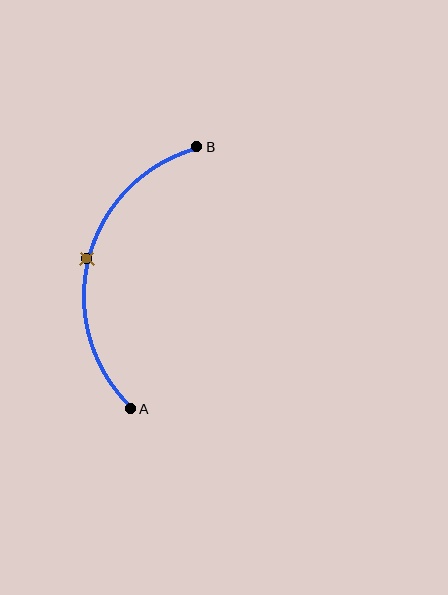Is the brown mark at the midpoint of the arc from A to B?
Yes. The brown mark lies on the arc at equal arc-length from both A and B — it is the arc midpoint.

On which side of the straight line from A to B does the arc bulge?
The arc bulges to the left of the straight line connecting A and B.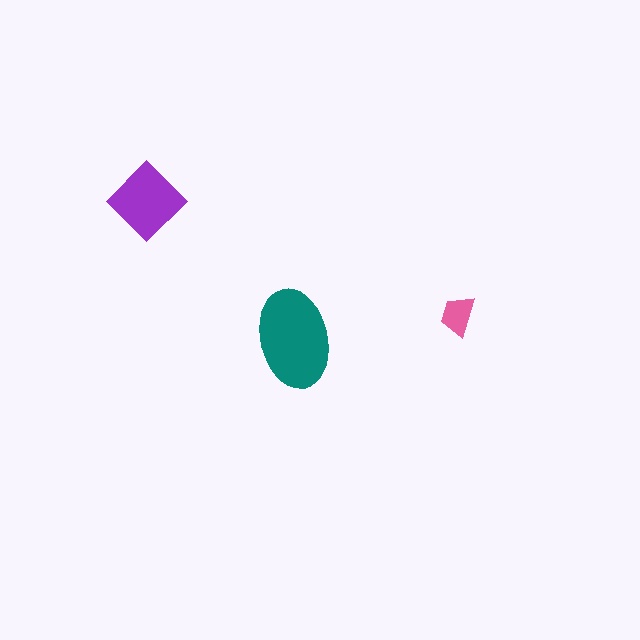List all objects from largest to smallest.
The teal ellipse, the purple diamond, the pink trapezoid.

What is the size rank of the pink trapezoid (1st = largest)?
3rd.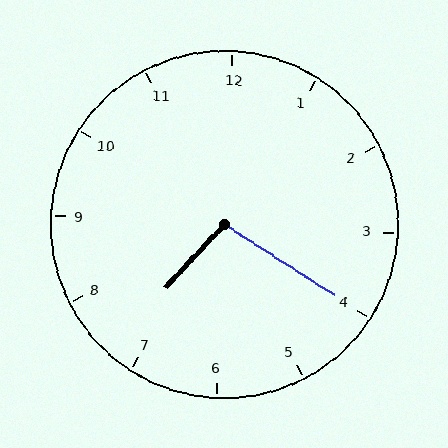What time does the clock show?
7:20.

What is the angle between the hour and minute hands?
Approximately 100 degrees.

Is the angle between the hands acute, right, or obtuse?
It is obtuse.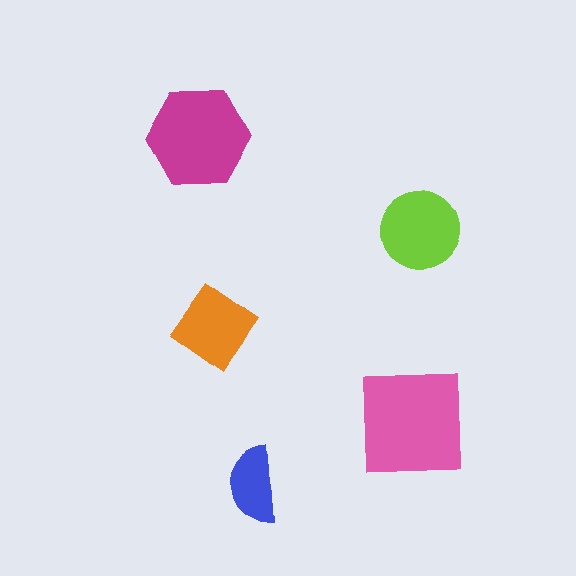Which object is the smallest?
The blue semicircle.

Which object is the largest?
The pink square.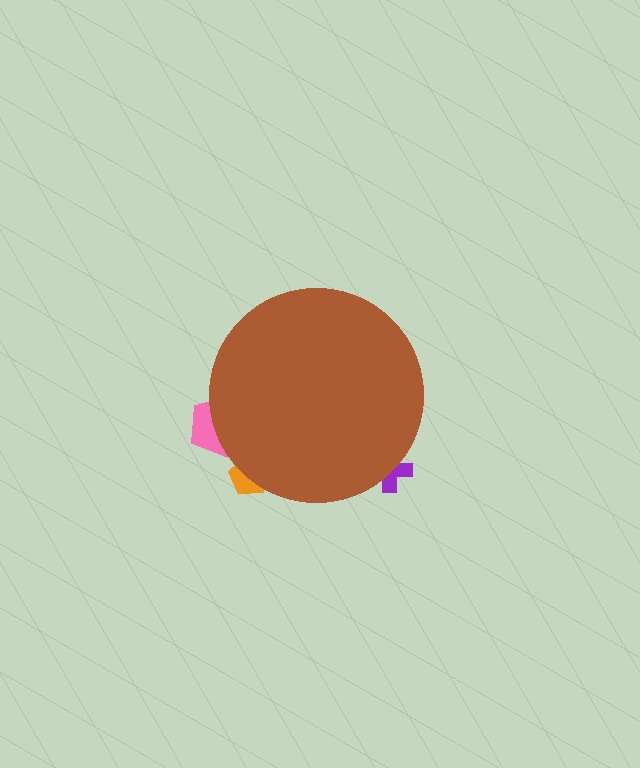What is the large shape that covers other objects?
A brown circle.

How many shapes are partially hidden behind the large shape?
3 shapes are partially hidden.